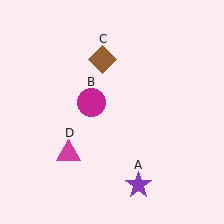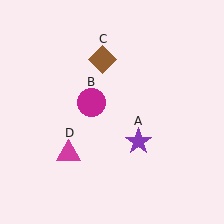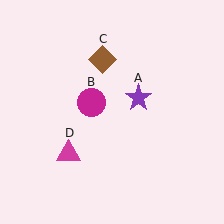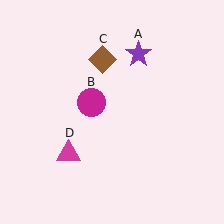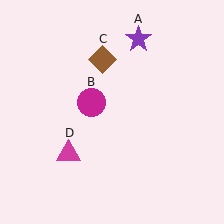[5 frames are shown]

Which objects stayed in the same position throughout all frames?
Magenta circle (object B) and brown diamond (object C) and magenta triangle (object D) remained stationary.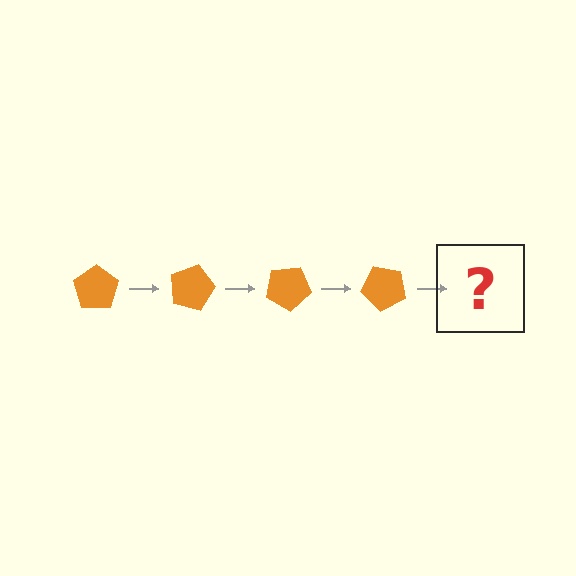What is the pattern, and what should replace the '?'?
The pattern is that the pentagon rotates 15 degrees each step. The '?' should be an orange pentagon rotated 60 degrees.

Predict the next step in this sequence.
The next step is an orange pentagon rotated 60 degrees.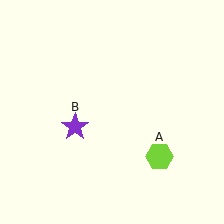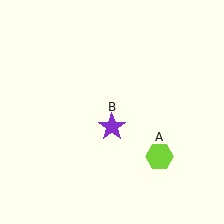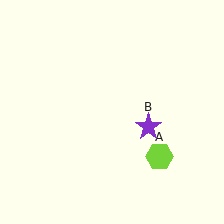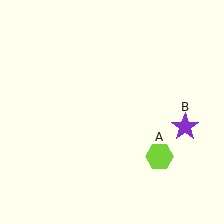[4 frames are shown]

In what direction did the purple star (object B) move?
The purple star (object B) moved right.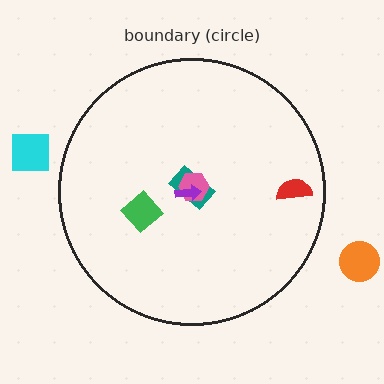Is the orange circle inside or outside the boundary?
Outside.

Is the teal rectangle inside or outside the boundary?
Inside.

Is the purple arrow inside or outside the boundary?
Inside.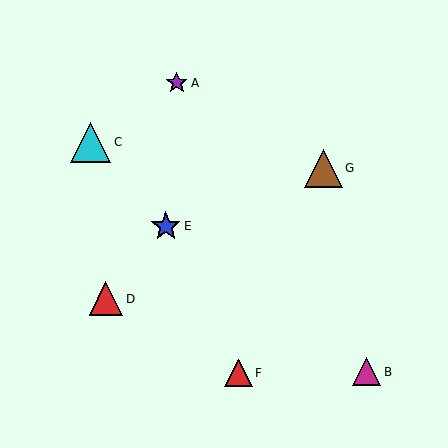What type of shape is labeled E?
Shape E is a blue star.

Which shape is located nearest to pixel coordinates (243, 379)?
The red triangle (labeled F) at (238, 373) is nearest to that location.